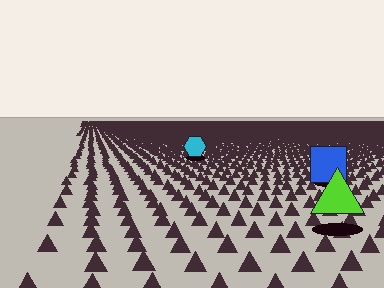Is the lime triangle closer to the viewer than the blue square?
Yes. The lime triangle is closer — you can tell from the texture gradient: the ground texture is coarser near it.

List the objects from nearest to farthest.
From nearest to farthest: the lime triangle, the blue square, the cyan hexagon.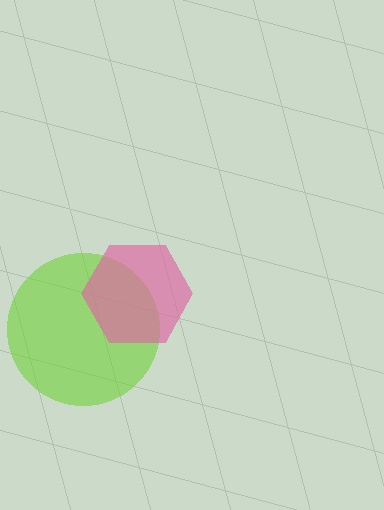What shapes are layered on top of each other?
The layered shapes are: a lime circle, a pink hexagon.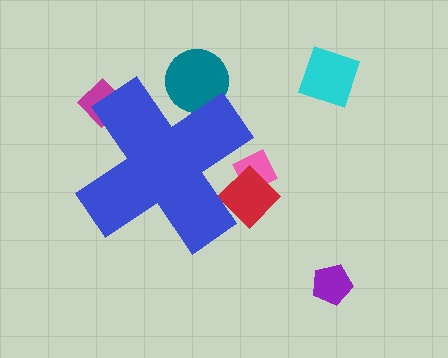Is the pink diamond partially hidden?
Yes, the pink diamond is partially hidden behind the blue cross.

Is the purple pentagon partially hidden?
No, the purple pentagon is fully visible.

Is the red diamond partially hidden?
Yes, the red diamond is partially hidden behind the blue cross.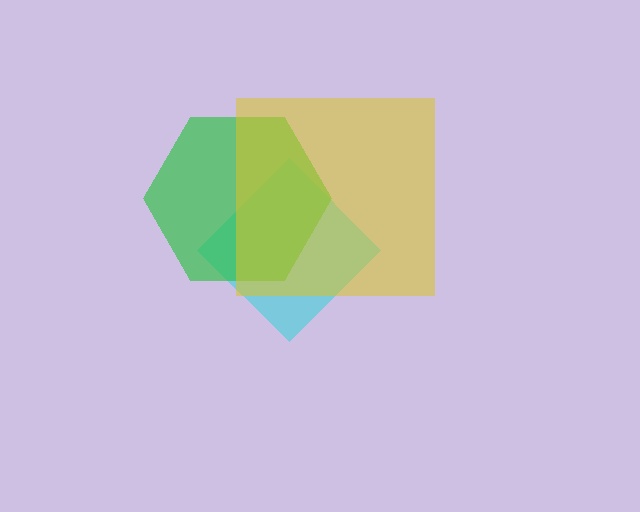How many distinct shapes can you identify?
There are 3 distinct shapes: a cyan diamond, a green hexagon, a yellow square.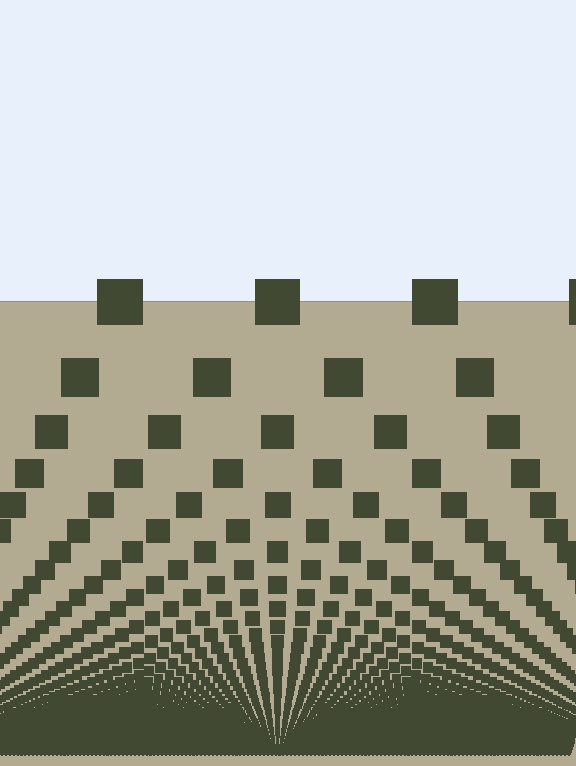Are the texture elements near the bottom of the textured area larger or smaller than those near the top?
Smaller. The gradient is inverted — elements near the bottom are smaller and denser.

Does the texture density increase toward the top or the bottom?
Density increases toward the bottom.